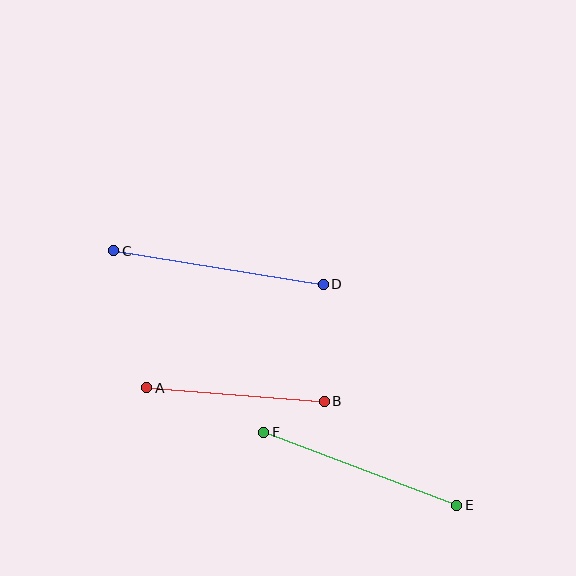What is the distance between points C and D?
The distance is approximately 212 pixels.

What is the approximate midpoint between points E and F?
The midpoint is at approximately (360, 469) pixels.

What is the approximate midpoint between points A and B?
The midpoint is at approximately (235, 395) pixels.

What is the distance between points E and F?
The distance is approximately 206 pixels.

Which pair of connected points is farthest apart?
Points C and D are farthest apart.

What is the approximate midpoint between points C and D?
The midpoint is at approximately (218, 267) pixels.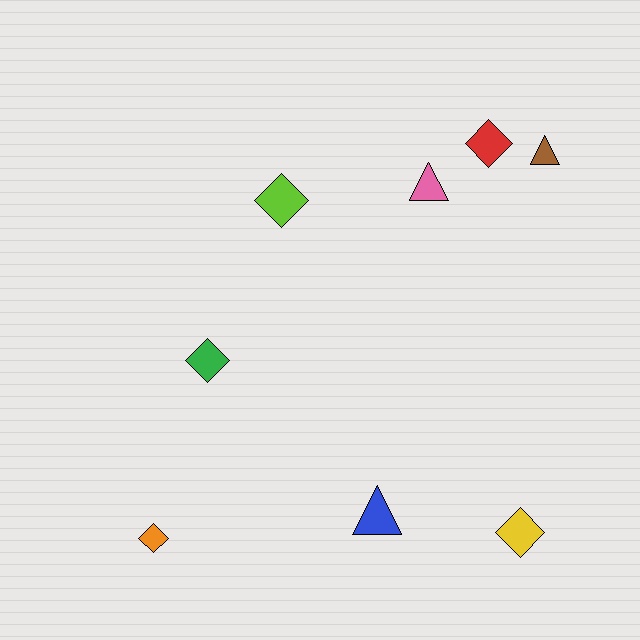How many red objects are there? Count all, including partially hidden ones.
There is 1 red object.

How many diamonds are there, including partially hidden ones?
There are 5 diamonds.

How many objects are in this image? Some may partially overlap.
There are 8 objects.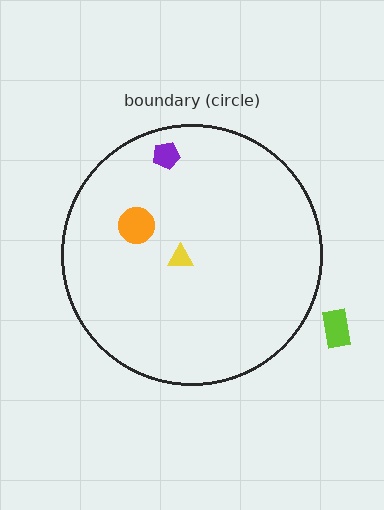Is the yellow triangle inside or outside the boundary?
Inside.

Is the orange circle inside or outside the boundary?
Inside.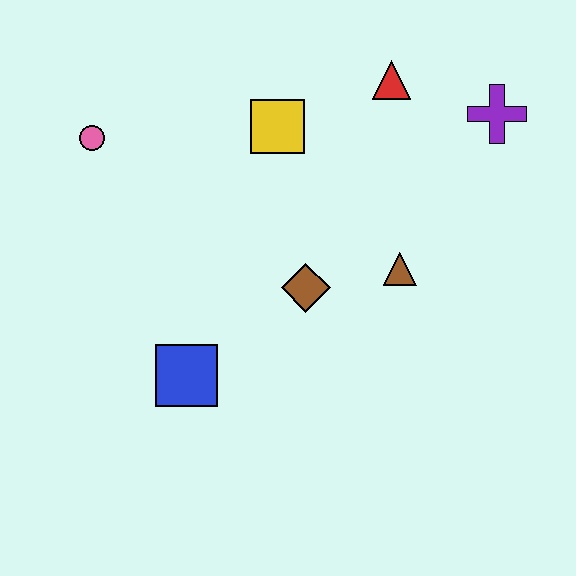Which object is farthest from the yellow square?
The blue square is farthest from the yellow square.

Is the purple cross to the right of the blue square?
Yes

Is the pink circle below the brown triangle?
No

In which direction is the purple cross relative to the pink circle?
The purple cross is to the right of the pink circle.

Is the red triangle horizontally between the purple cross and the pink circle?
Yes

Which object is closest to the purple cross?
The red triangle is closest to the purple cross.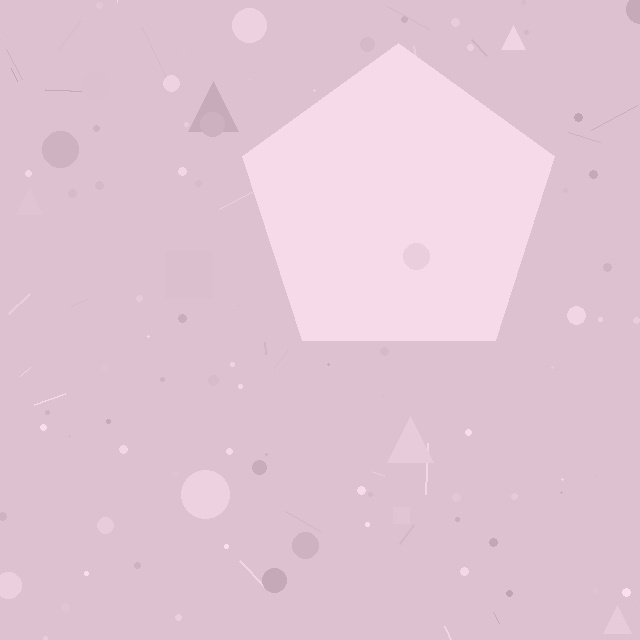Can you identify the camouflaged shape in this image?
The camouflaged shape is a pentagon.